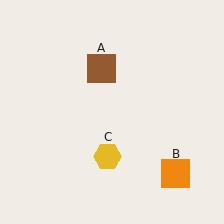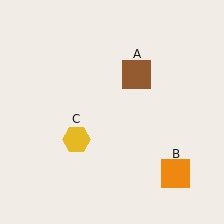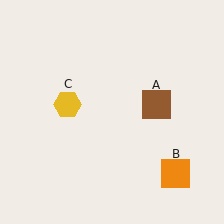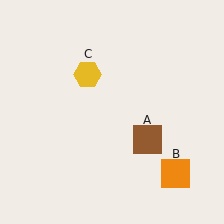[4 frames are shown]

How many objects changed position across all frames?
2 objects changed position: brown square (object A), yellow hexagon (object C).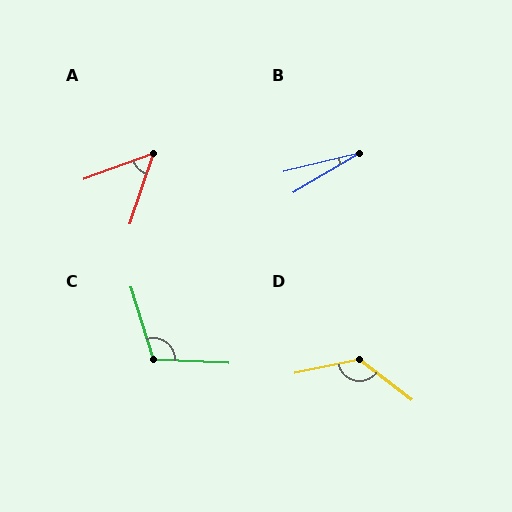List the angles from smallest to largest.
B (17°), A (52°), C (110°), D (131°).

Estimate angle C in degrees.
Approximately 110 degrees.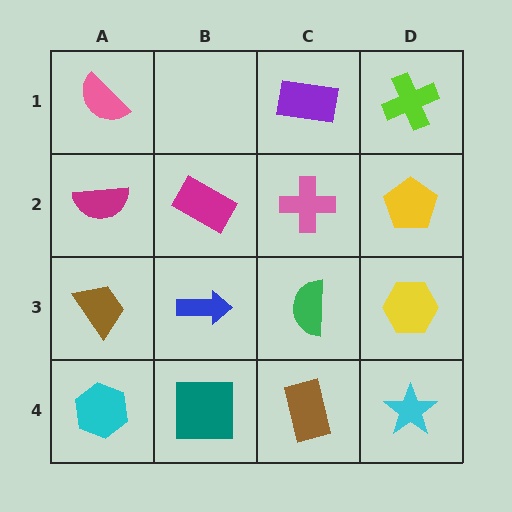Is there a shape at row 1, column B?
No, that cell is empty.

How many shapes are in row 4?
4 shapes.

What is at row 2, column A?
A magenta semicircle.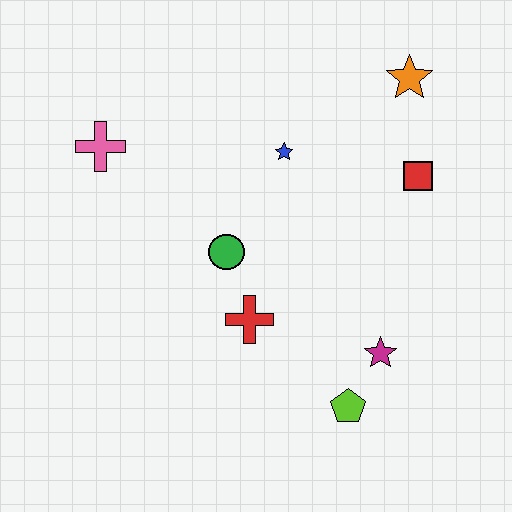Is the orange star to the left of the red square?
Yes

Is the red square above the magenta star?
Yes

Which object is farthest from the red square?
The pink cross is farthest from the red square.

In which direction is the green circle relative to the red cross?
The green circle is above the red cross.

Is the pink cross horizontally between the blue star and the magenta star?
No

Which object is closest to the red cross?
The green circle is closest to the red cross.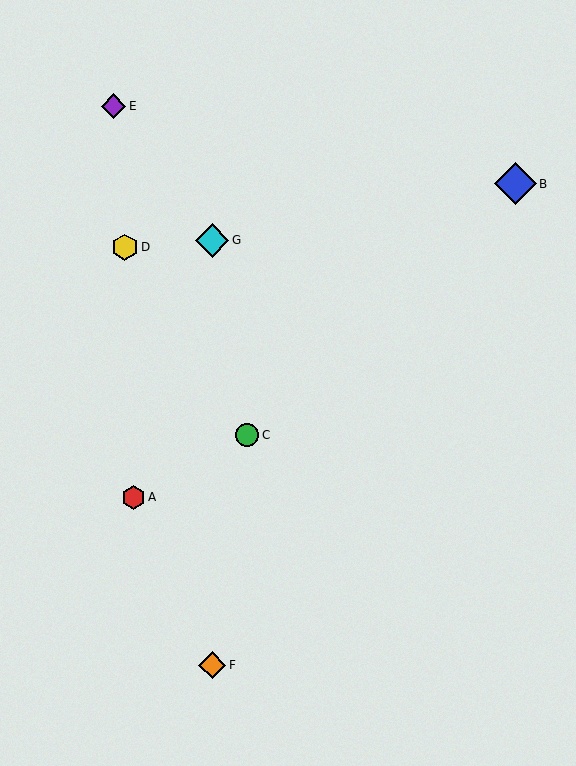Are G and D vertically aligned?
No, G is at x≈212 and D is at x≈125.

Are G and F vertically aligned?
Yes, both are at x≈212.